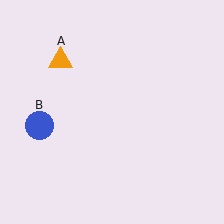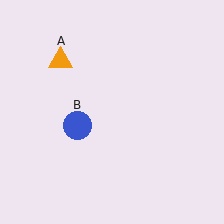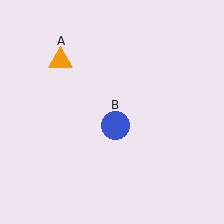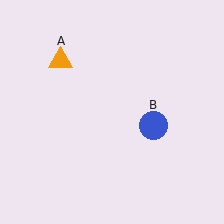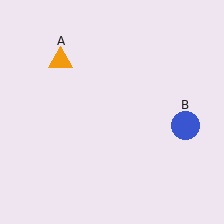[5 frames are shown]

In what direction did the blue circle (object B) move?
The blue circle (object B) moved right.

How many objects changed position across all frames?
1 object changed position: blue circle (object B).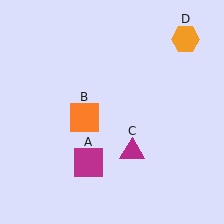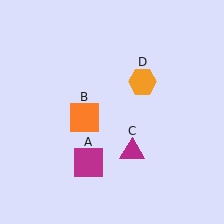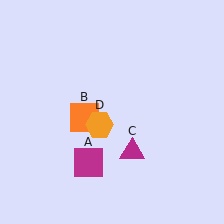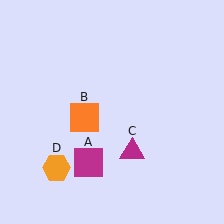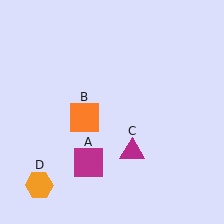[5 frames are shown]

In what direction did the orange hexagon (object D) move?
The orange hexagon (object D) moved down and to the left.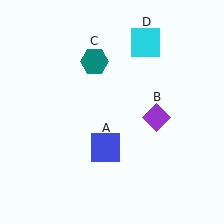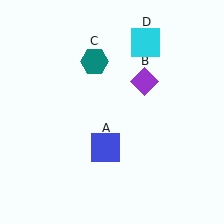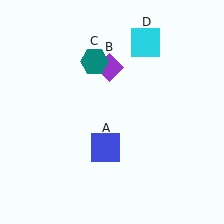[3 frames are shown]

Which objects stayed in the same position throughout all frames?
Blue square (object A) and teal hexagon (object C) and cyan square (object D) remained stationary.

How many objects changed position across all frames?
1 object changed position: purple diamond (object B).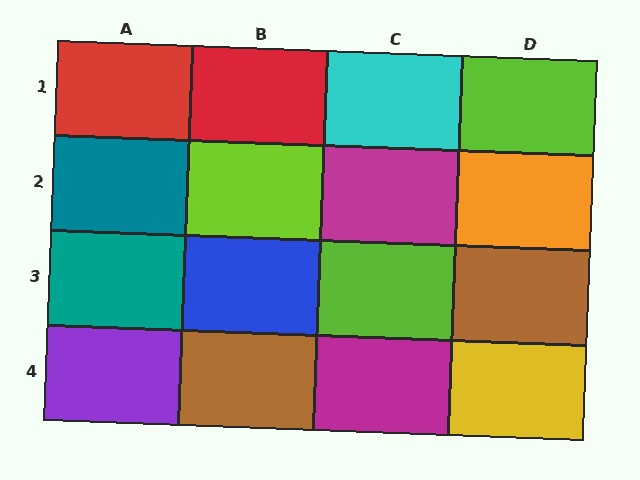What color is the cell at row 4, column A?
Purple.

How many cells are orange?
1 cell is orange.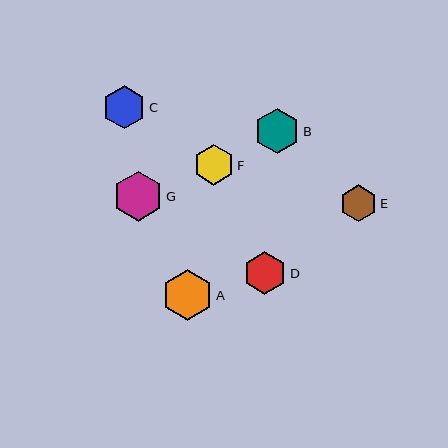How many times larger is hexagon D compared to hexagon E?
Hexagon D is approximately 1.2 times the size of hexagon E.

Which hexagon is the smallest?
Hexagon E is the smallest with a size of approximately 37 pixels.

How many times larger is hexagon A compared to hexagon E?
Hexagon A is approximately 1.4 times the size of hexagon E.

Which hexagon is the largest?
Hexagon A is the largest with a size of approximately 51 pixels.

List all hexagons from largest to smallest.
From largest to smallest: A, G, B, D, C, F, E.